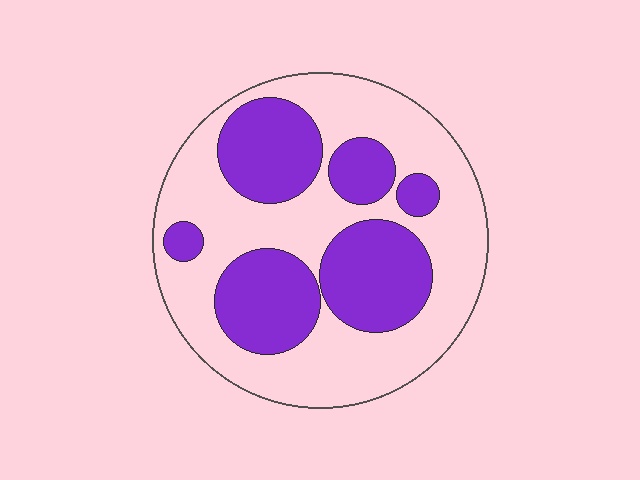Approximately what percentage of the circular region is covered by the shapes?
Approximately 40%.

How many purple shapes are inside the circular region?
6.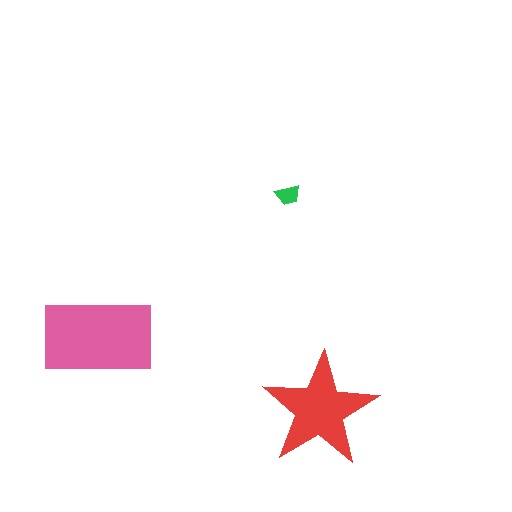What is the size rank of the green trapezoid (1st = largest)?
3rd.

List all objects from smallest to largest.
The green trapezoid, the red star, the pink rectangle.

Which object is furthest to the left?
The pink rectangle is leftmost.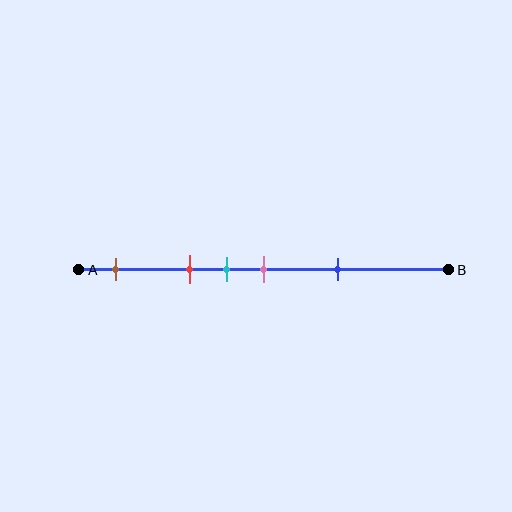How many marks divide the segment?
There are 5 marks dividing the segment.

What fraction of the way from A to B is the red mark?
The red mark is approximately 30% (0.3) of the way from A to B.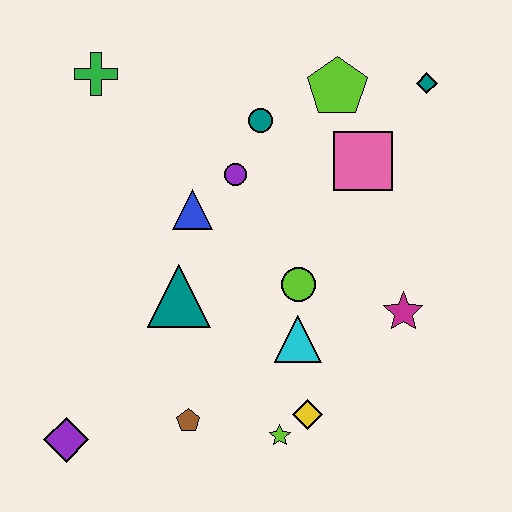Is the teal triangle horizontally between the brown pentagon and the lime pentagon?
No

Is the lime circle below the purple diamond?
No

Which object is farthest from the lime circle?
The green cross is farthest from the lime circle.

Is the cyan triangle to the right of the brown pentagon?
Yes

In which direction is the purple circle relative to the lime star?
The purple circle is above the lime star.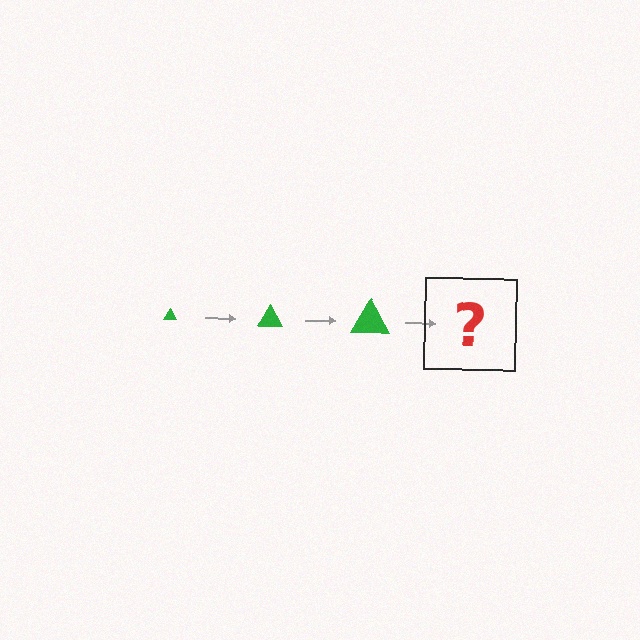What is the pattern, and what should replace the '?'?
The pattern is that the triangle gets progressively larger each step. The '?' should be a green triangle, larger than the previous one.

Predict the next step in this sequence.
The next step is a green triangle, larger than the previous one.